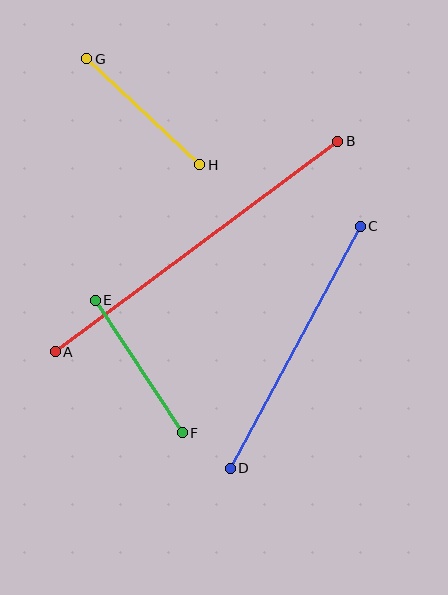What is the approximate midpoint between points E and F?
The midpoint is at approximately (139, 367) pixels.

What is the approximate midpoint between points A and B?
The midpoint is at approximately (197, 247) pixels.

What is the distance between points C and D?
The distance is approximately 274 pixels.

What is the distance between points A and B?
The distance is approximately 352 pixels.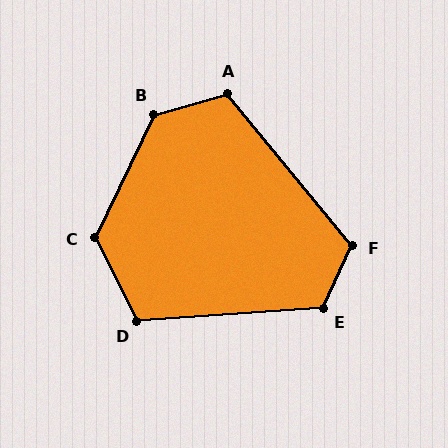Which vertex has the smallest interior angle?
D, at approximately 113 degrees.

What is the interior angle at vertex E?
Approximately 119 degrees (obtuse).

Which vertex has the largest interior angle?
B, at approximately 131 degrees.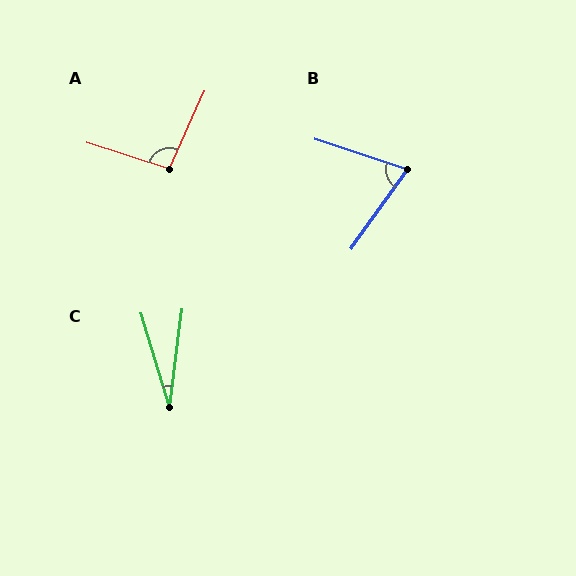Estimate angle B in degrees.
Approximately 72 degrees.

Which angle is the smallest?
C, at approximately 24 degrees.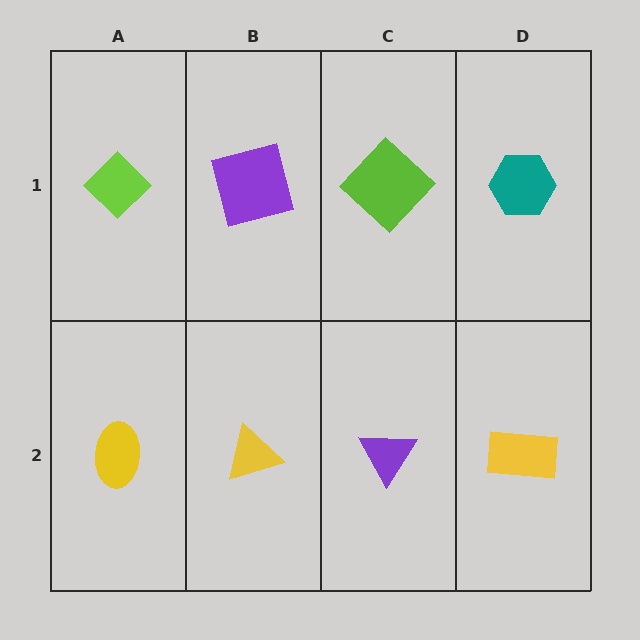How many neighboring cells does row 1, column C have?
3.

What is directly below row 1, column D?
A yellow rectangle.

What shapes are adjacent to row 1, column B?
A yellow triangle (row 2, column B), a lime diamond (row 1, column A), a lime diamond (row 1, column C).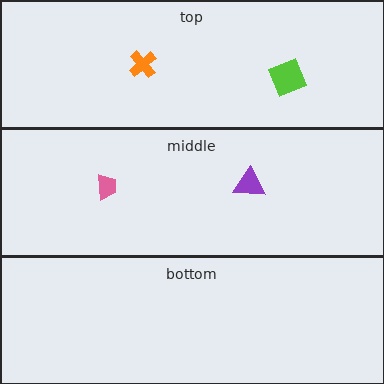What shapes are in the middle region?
The purple triangle, the pink trapezoid.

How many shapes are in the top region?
2.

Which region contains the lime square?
The top region.